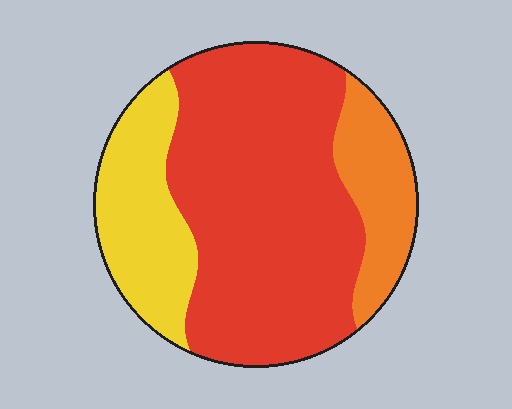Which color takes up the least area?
Orange, at roughly 15%.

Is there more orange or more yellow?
Yellow.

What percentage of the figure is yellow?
Yellow covers 22% of the figure.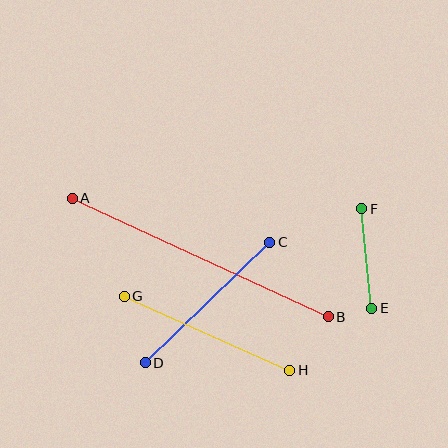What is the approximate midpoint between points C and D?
The midpoint is at approximately (207, 302) pixels.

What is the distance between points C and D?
The distance is approximately 174 pixels.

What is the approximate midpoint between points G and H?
The midpoint is at approximately (207, 333) pixels.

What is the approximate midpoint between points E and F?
The midpoint is at approximately (367, 258) pixels.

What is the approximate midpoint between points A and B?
The midpoint is at approximately (200, 257) pixels.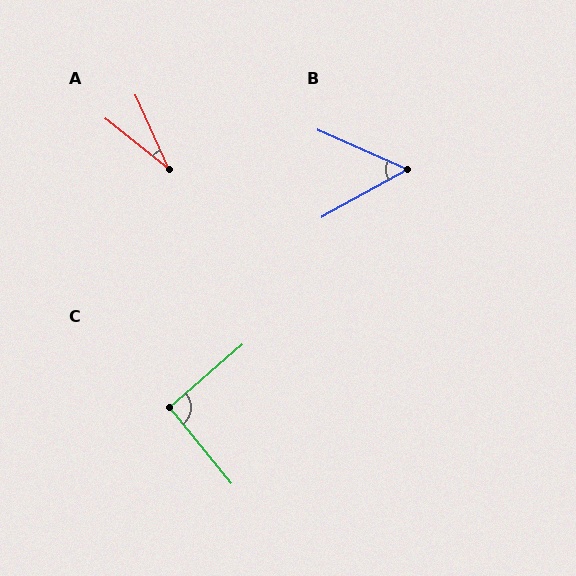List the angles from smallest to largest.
A (27°), B (53°), C (92°).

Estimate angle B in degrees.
Approximately 53 degrees.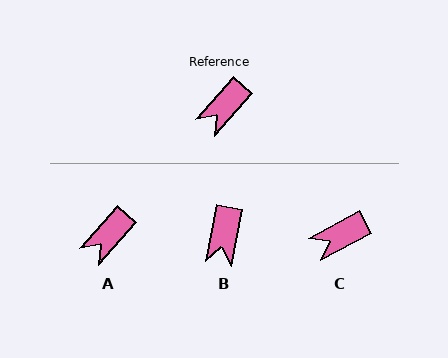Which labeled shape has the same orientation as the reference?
A.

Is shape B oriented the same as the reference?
No, it is off by about 31 degrees.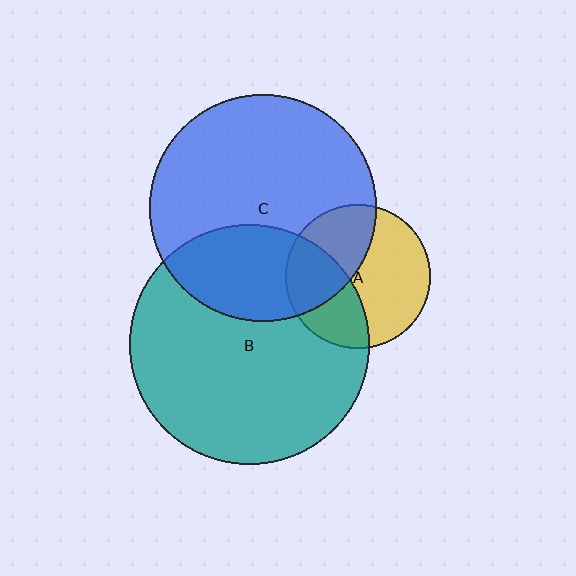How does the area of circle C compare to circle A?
Approximately 2.5 times.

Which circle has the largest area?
Circle B (teal).